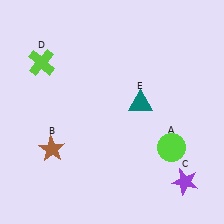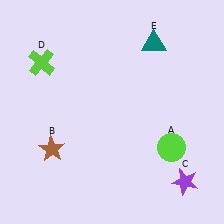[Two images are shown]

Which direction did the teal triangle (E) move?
The teal triangle (E) moved up.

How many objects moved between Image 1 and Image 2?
1 object moved between the two images.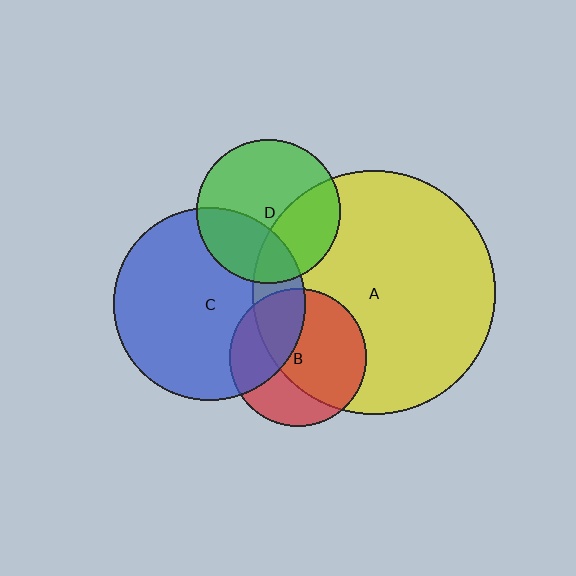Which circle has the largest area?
Circle A (yellow).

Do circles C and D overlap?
Yes.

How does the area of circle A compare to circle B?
Approximately 3.1 times.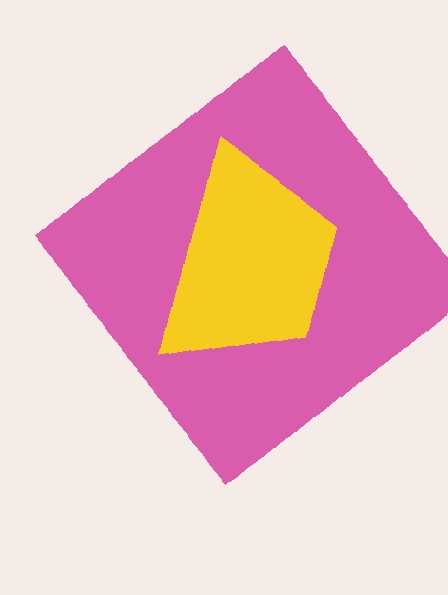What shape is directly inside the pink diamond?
The yellow trapezoid.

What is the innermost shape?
The yellow trapezoid.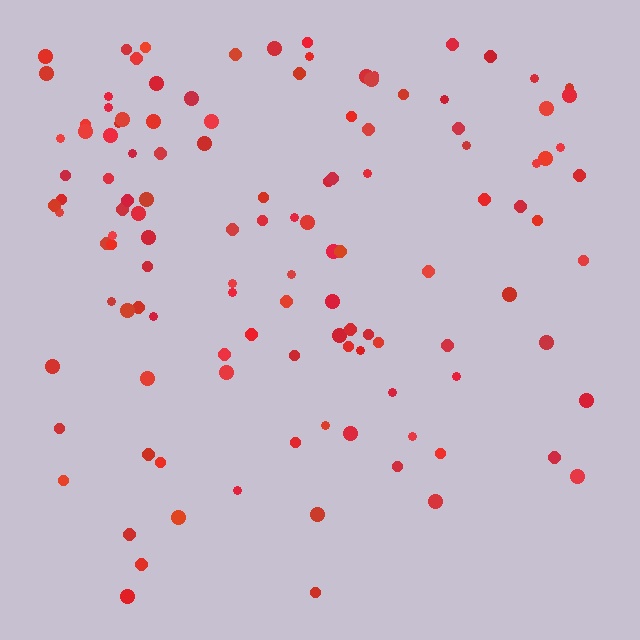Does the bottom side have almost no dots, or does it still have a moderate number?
Still a moderate number, just noticeably fewer than the top.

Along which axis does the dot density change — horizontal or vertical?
Vertical.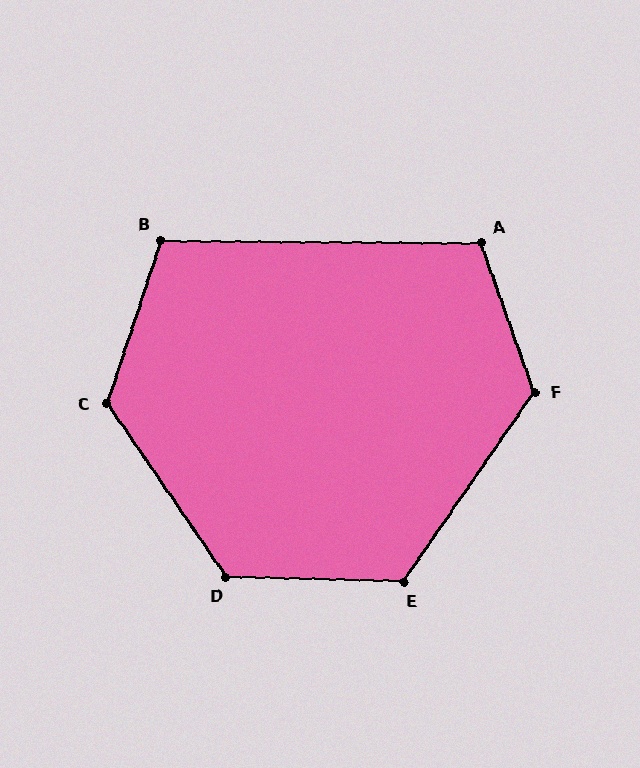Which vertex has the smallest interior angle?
B, at approximately 108 degrees.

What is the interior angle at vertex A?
Approximately 110 degrees (obtuse).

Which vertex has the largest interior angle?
C, at approximately 127 degrees.